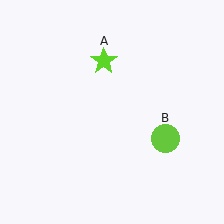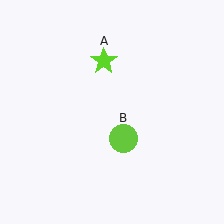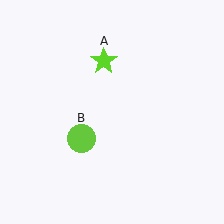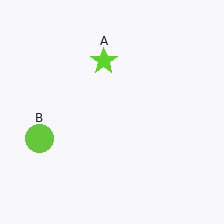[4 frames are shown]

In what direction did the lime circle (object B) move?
The lime circle (object B) moved left.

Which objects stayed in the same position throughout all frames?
Lime star (object A) remained stationary.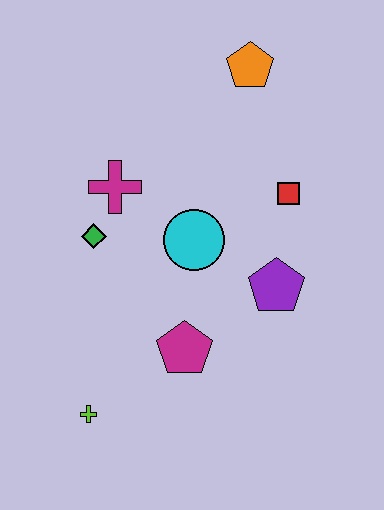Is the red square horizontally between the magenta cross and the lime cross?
No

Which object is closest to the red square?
The purple pentagon is closest to the red square.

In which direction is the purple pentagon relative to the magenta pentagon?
The purple pentagon is to the right of the magenta pentagon.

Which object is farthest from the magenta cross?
The lime cross is farthest from the magenta cross.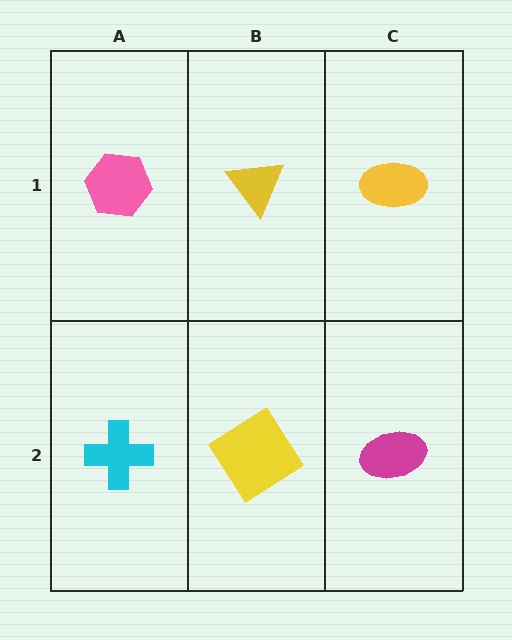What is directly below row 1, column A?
A cyan cross.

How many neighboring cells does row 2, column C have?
2.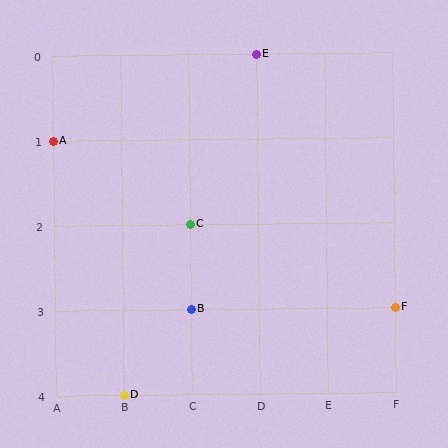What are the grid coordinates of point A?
Point A is at grid coordinates (A, 1).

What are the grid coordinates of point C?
Point C is at grid coordinates (C, 2).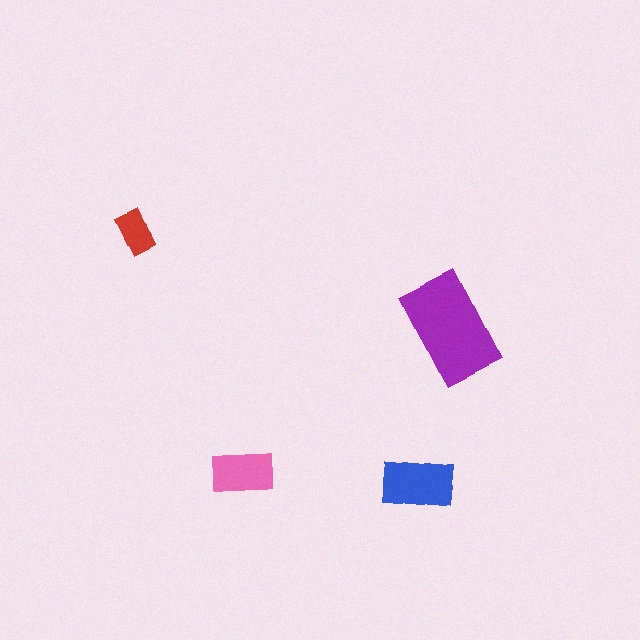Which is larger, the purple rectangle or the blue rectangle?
The purple one.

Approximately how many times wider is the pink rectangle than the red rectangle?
About 1.5 times wider.